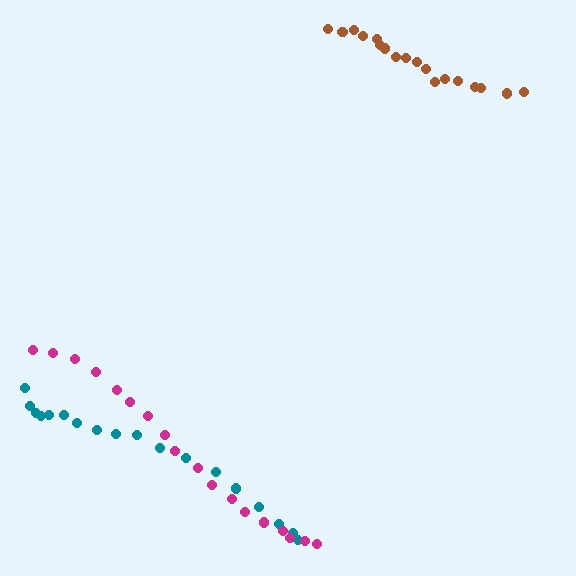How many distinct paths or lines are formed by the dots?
There are 3 distinct paths.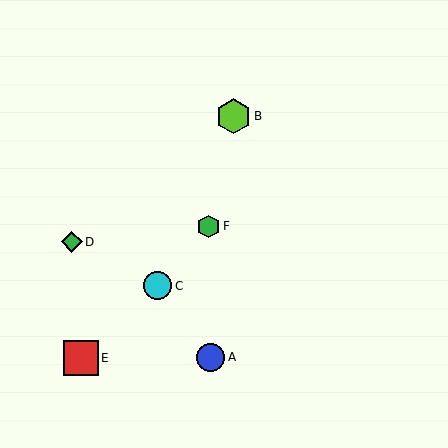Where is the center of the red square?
The center of the red square is at (81, 358).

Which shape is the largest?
The lime hexagon (labeled B) is the largest.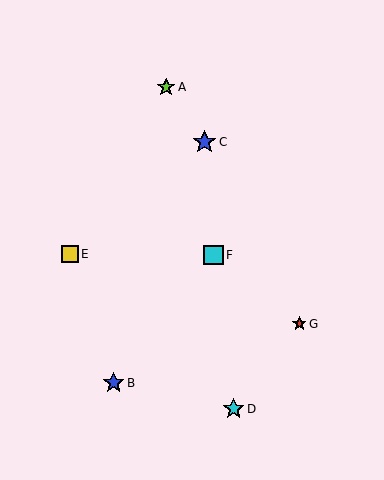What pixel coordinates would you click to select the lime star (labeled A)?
Click at (166, 87) to select the lime star A.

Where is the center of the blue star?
The center of the blue star is at (114, 383).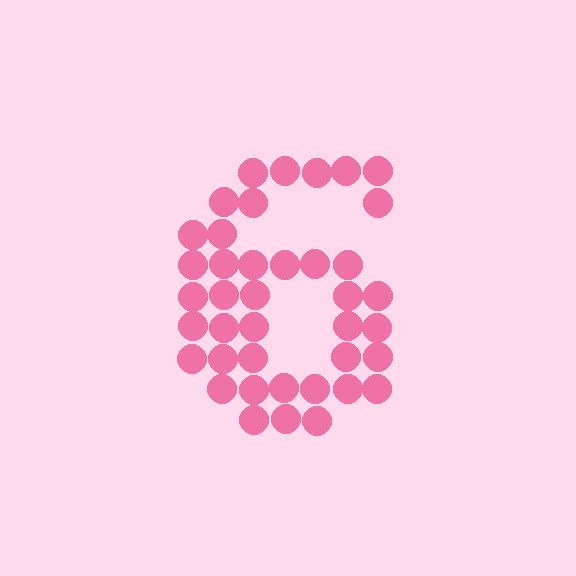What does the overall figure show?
The overall figure shows the digit 6.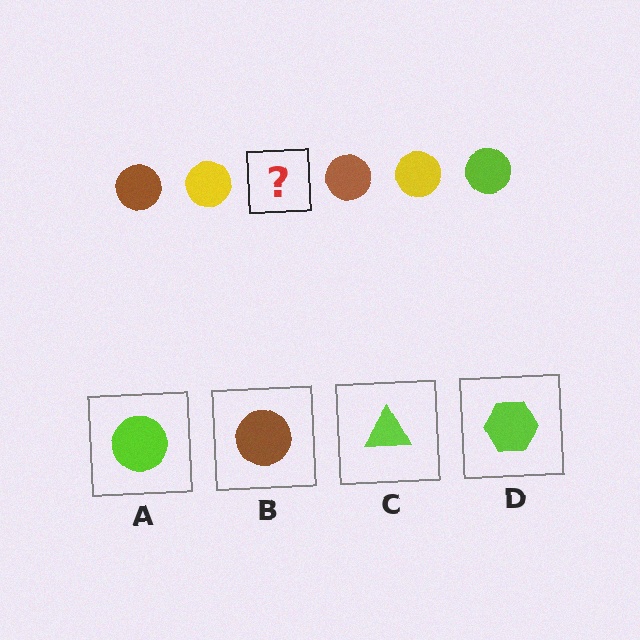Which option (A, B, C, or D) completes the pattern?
A.